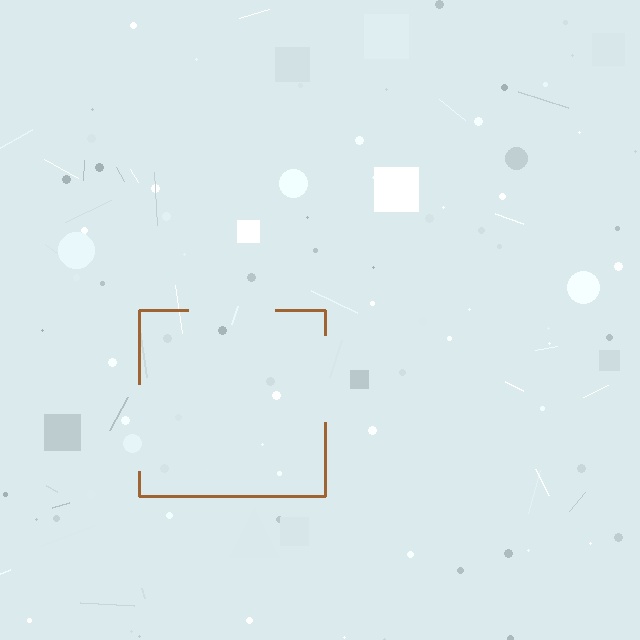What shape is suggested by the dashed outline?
The dashed outline suggests a square.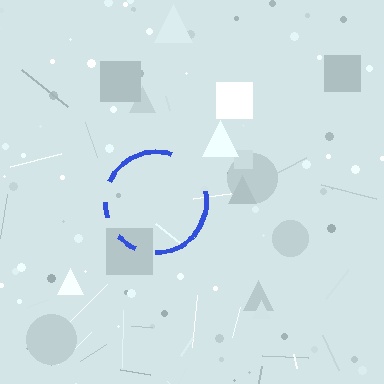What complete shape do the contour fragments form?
The contour fragments form a circle.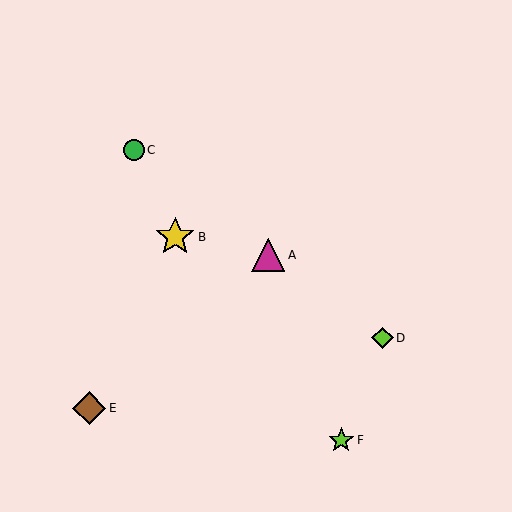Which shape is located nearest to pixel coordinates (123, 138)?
The green circle (labeled C) at (134, 150) is nearest to that location.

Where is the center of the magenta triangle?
The center of the magenta triangle is at (268, 255).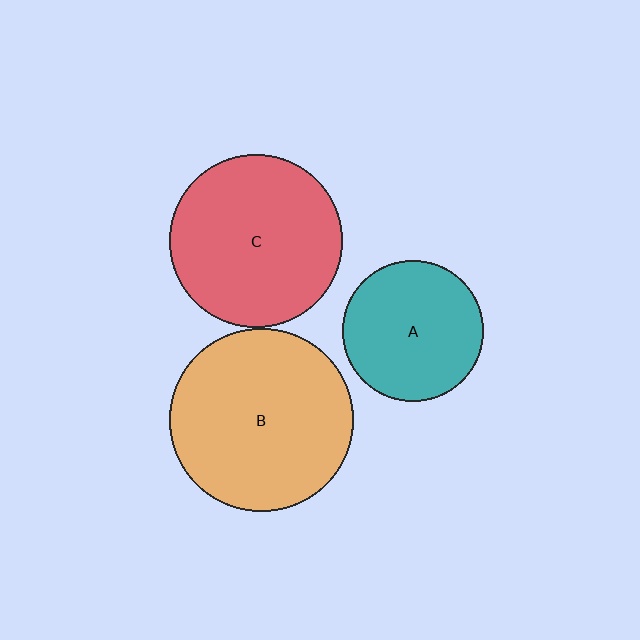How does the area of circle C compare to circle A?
Approximately 1.5 times.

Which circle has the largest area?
Circle B (orange).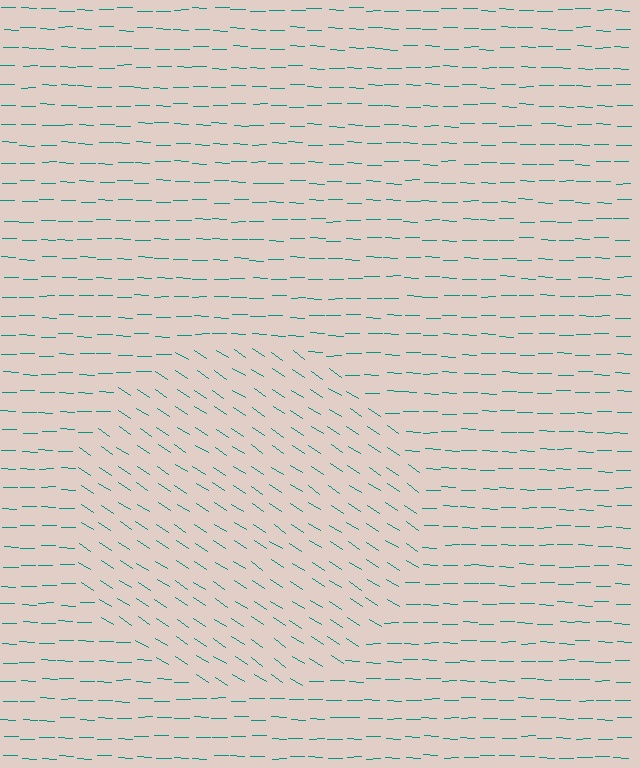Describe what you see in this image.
The image is filled with small teal line segments. A circle region in the image has lines oriented differently from the surrounding lines, creating a visible texture boundary.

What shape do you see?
I see a circle.